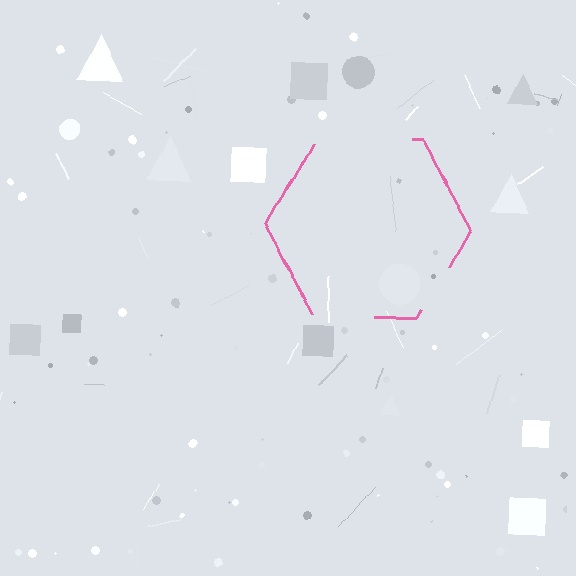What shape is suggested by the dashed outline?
The dashed outline suggests a hexagon.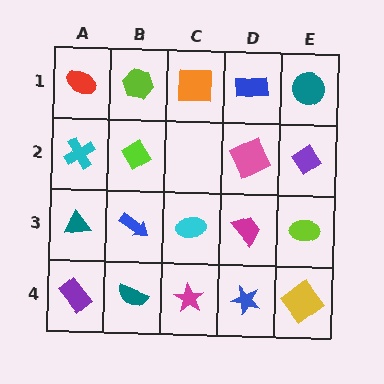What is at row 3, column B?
A blue arrow.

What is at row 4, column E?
A yellow diamond.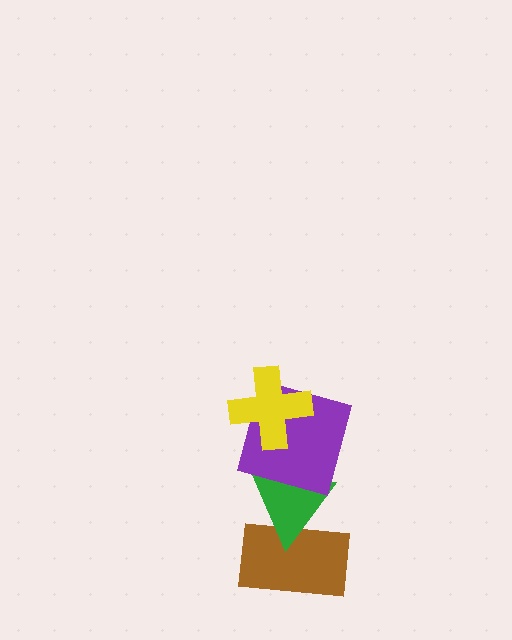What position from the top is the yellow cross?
The yellow cross is 1st from the top.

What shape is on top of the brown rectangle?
The green triangle is on top of the brown rectangle.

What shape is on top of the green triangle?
The purple square is on top of the green triangle.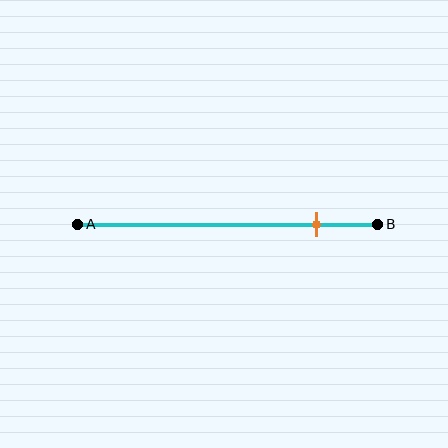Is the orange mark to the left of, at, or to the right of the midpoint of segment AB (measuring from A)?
The orange mark is to the right of the midpoint of segment AB.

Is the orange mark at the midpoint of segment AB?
No, the mark is at about 80% from A, not at the 50% midpoint.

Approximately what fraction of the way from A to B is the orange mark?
The orange mark is approximately 80% of the way from A to B.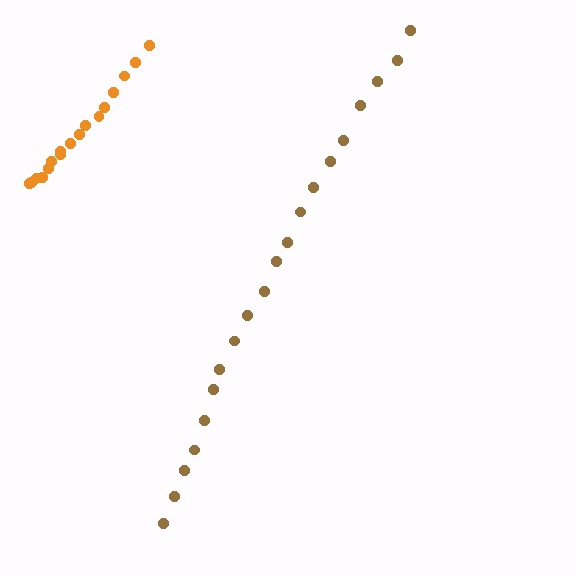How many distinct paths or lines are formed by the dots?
There are 2 distinct paths.